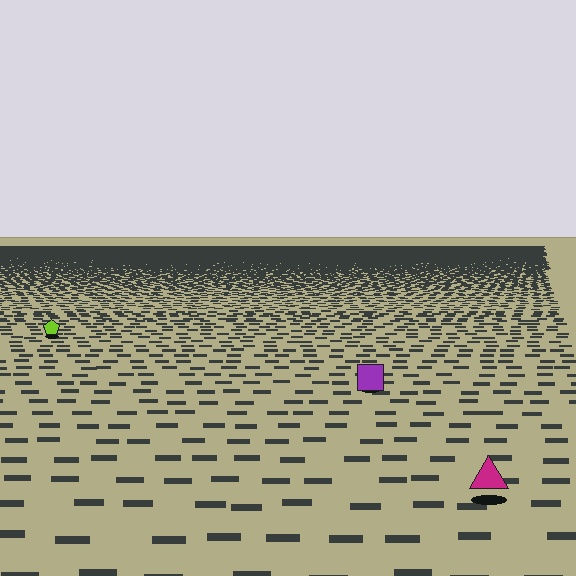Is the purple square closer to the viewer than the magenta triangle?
No. The magenta triangle is closer — you can tell from the texture gradient: the ground texture is coarser near it.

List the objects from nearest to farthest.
From nearest to farthest: the magenta triangle, the purple square, the lime pentagon.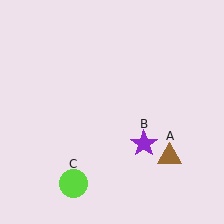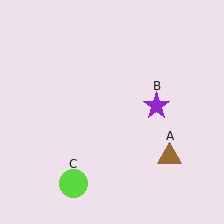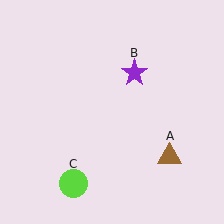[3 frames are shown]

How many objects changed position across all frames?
1 object changed position: purple star (object B).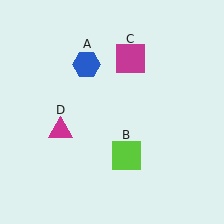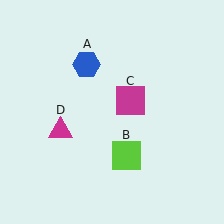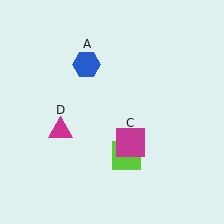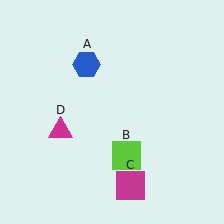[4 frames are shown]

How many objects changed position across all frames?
1 object changed position: magenta square (object C).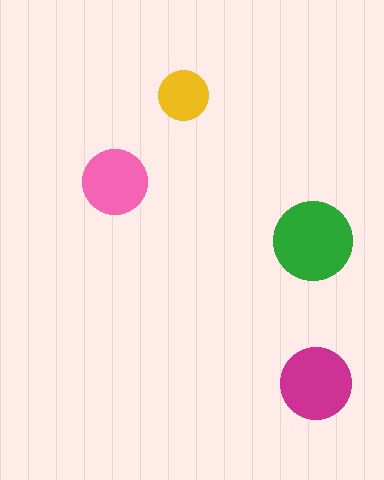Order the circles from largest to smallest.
the green one, the magenta one, the pink one, the yellow one.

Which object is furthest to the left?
The pink circle is leftmost.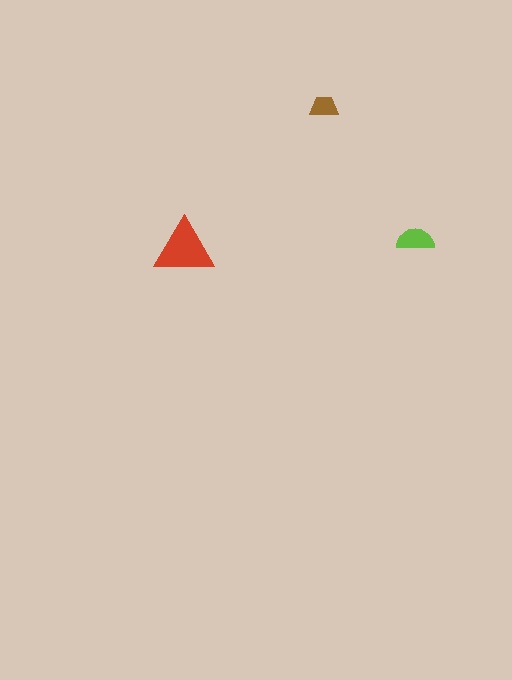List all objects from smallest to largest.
The brown trapezoid, the lime semicircle, the red triangle.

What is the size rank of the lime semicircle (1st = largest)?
2nd.